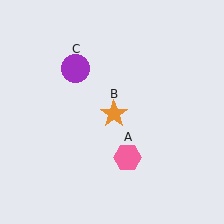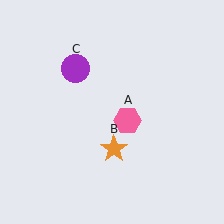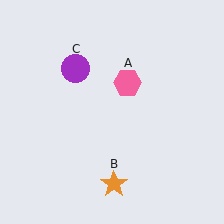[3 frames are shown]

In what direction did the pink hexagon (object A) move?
The pink hexagon (object A) moved up.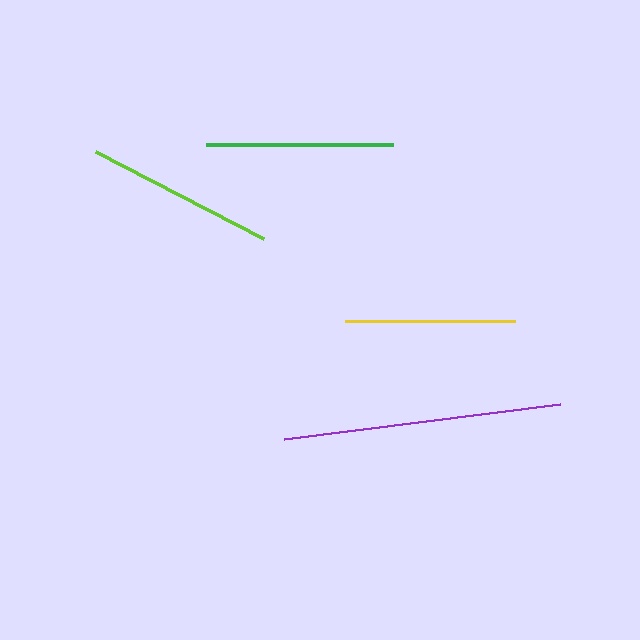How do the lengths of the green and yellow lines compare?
The green and yellow lines are approximately the same length.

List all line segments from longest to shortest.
From longest to shortest: purple, lime, green, yellow.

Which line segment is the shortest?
The yellow line is the shortest at approximately 170 pixels.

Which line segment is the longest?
The purple line is the longest at approximately 278 pixels.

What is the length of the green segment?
The green segment is approximately 186 pixels long.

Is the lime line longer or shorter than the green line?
The lime line is longer than the green line.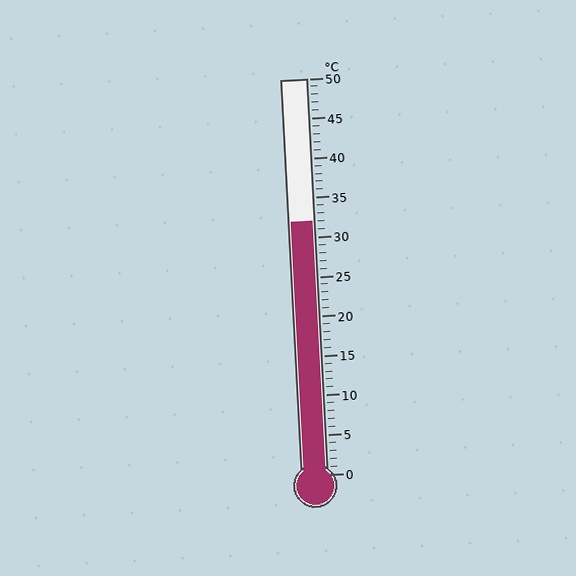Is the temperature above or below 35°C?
The temperature is below 35°C.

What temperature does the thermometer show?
The thermometer shows approximately 32°C.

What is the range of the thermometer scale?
The thermometer scale ranges from 0°C to 50°C.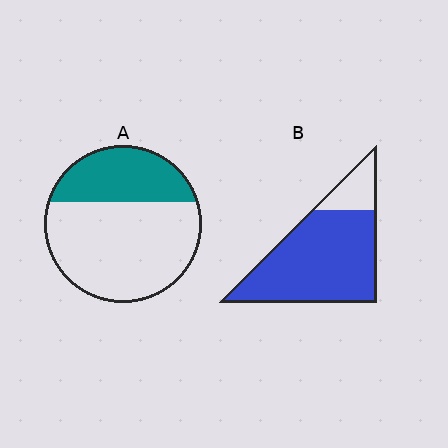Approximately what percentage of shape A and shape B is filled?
A is approximately 30% and B is approximately 85%.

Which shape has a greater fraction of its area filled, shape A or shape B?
Shape B.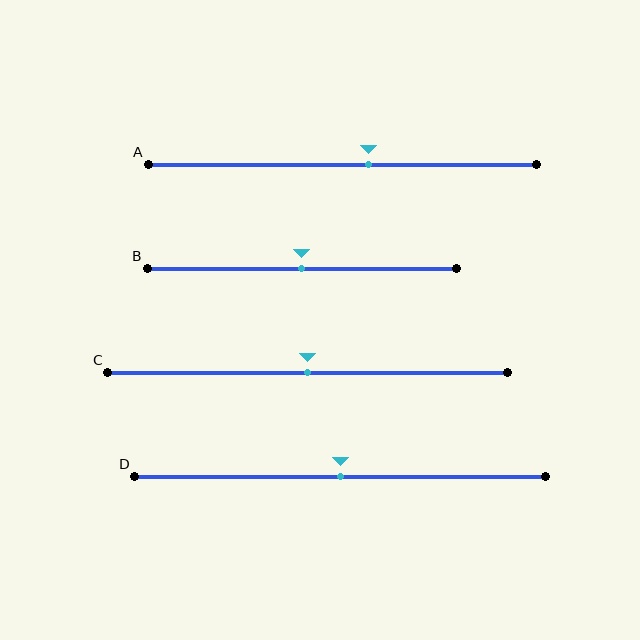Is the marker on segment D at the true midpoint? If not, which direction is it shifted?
Yes, the marker on segment D is at the true midpoint.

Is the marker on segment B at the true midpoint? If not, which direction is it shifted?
Yes, the marker on segment B is at the true midpoint.